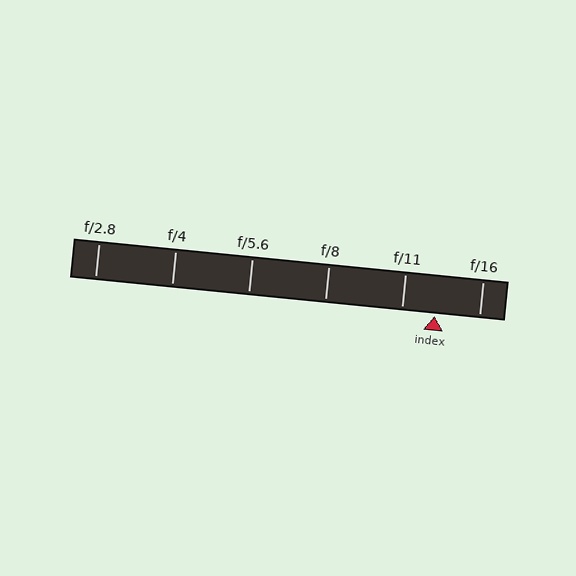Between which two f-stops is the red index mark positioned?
The index mark is between f/11 and f/16.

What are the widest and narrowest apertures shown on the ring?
The widest aperture shown is f/2.8 and the narrowest is f/16.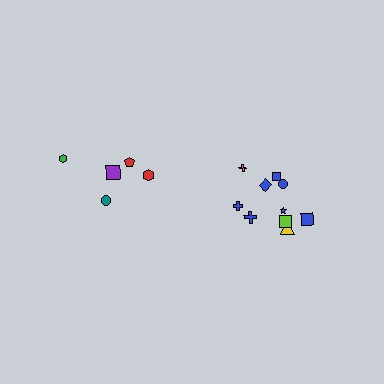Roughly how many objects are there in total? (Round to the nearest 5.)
Roughly 15 objects in total.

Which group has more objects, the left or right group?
The right group.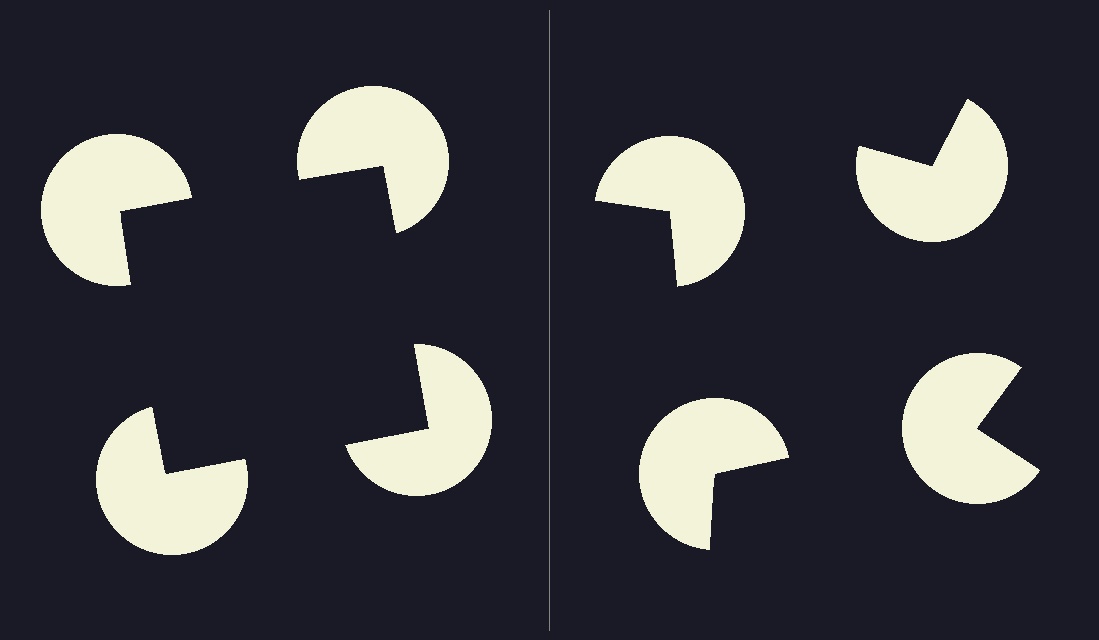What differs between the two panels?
The pac-man discs are positioned identically on both sides; only the wedge orientations differ. On the left they align to a square; on the right they are misaligned.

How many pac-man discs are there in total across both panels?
8 — 4 on each side.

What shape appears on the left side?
An illusory square.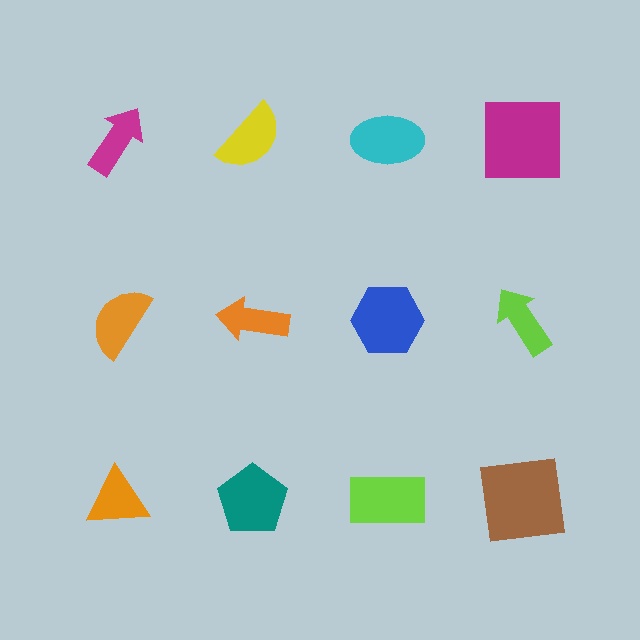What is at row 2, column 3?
A blue hexagon.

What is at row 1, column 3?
A cyan ellipse.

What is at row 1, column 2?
A yellow semicircle.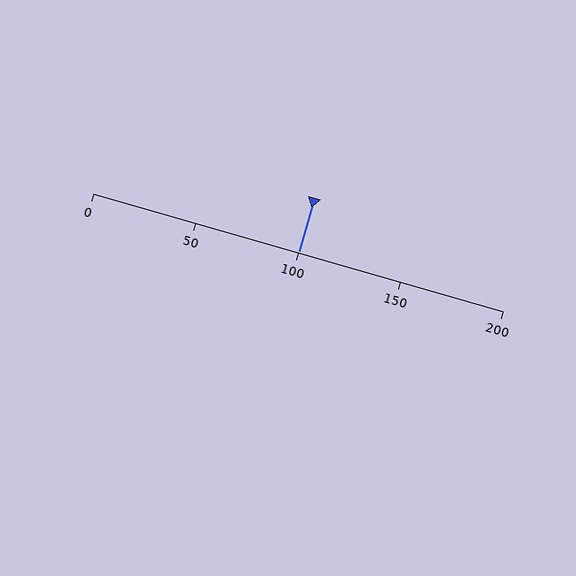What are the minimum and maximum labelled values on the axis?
The axis runs from 0 to 200.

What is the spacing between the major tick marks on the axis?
The major ticks are spaced 50 apart.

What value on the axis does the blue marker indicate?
The marker indicates approximately 100.